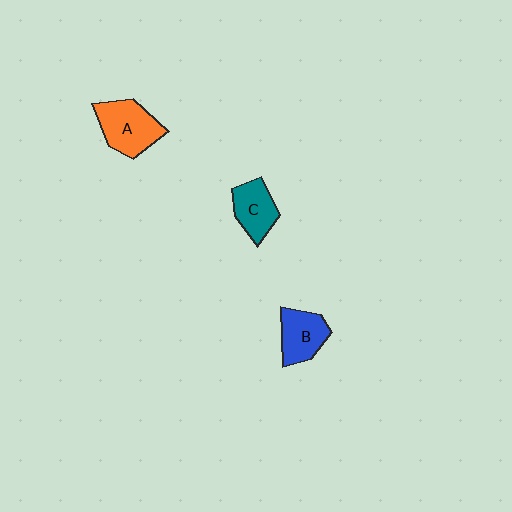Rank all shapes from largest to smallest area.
From largest to smallest: A (orange), B (blue), C (teal).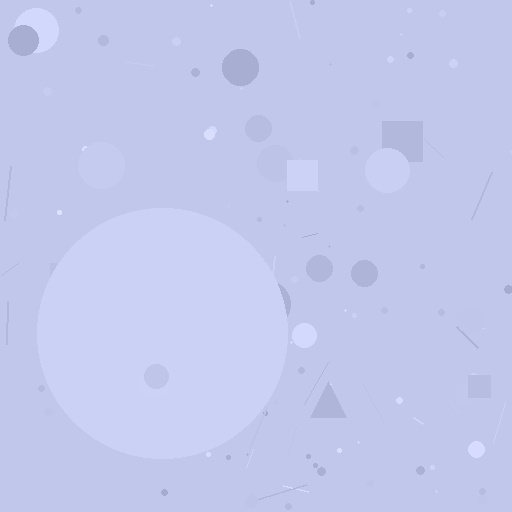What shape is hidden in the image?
A circle is hidden in the image.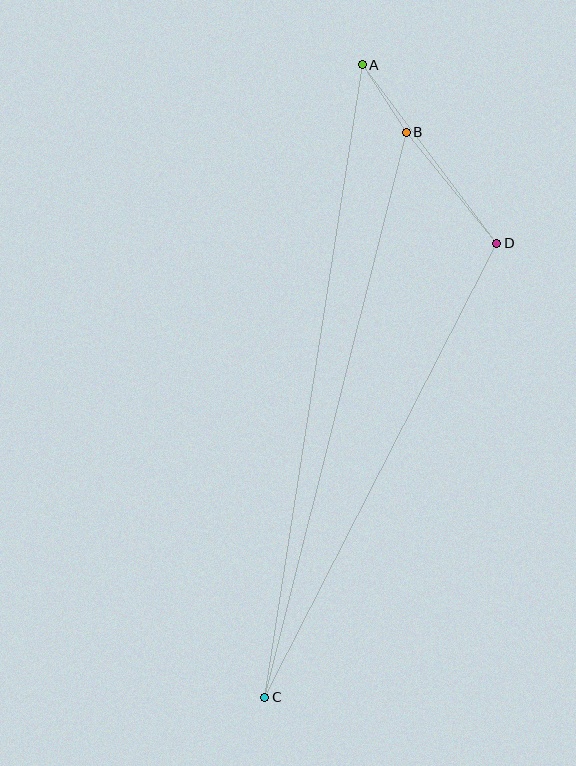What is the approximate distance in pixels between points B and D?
The distance between B and D is approximately 143 pixels.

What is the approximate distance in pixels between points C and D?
The distance between C and D is approximately 510 pixels.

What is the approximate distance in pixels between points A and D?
The distance between A and D is approximately 223 pixels.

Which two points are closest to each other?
Points A and B are closest to each other.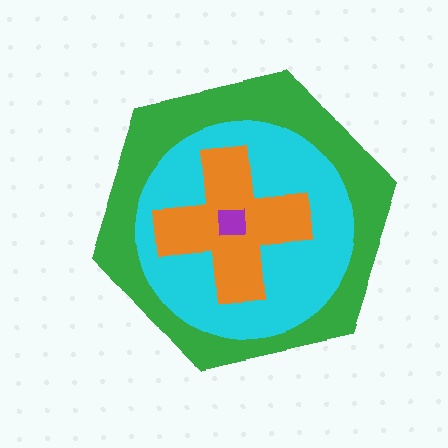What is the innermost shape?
The purple square.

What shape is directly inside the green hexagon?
The cyan circle.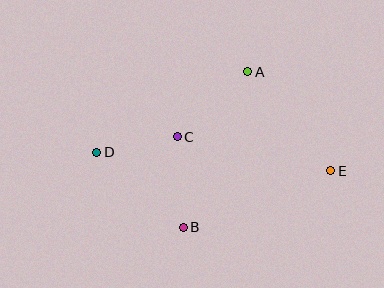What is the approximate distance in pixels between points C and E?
The distance between C and E is approximately 157 pixels.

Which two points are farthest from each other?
Points D and E are farthest from each other.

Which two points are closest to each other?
Points C and D are closest to each other.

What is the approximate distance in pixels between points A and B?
The distance between A and B is approximately 168 pixels.